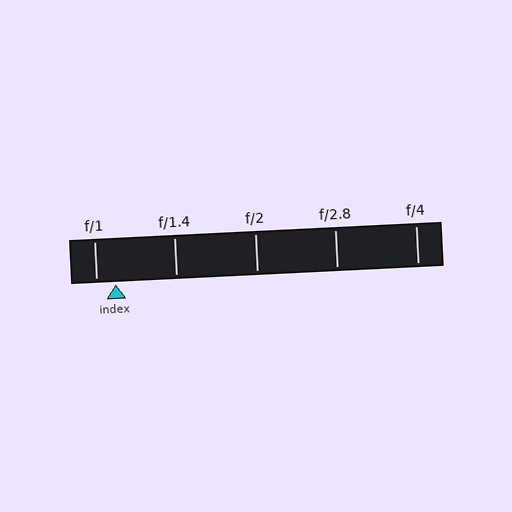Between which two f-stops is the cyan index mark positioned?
The index mark is between f/1 and f/1.4.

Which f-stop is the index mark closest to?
The index mark is closest to f/1.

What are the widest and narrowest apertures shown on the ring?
The widest aperture shown is f/1 and the narrowest is f/4.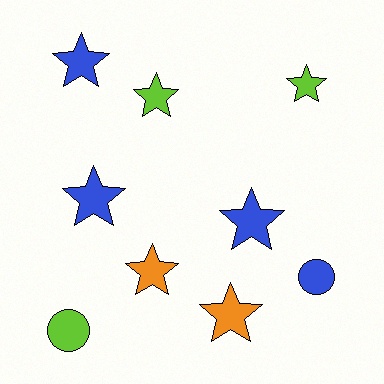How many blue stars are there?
There are 3 blue stars.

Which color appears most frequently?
Blue, with 4 objects.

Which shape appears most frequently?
Star, with 7 objects.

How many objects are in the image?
There are 9 objects.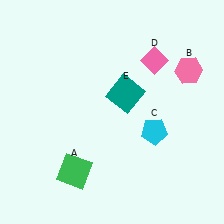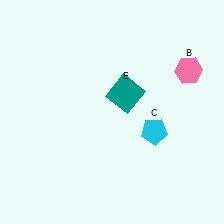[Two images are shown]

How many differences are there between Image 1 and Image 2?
There are 2 differences between the two images.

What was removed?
The green square (A), the pink diamond (D) were removed in Image 2.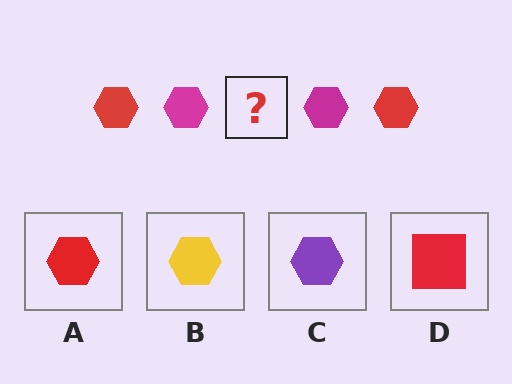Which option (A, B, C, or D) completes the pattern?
A.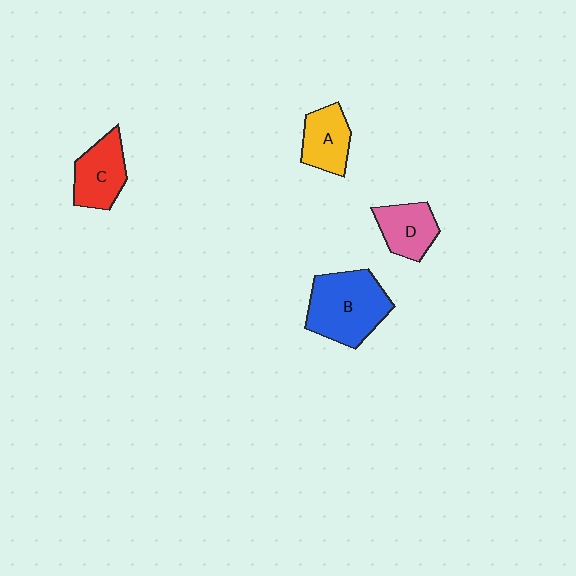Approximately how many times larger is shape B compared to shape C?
Approximately 1.6 times.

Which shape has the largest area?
Shape B (blue).